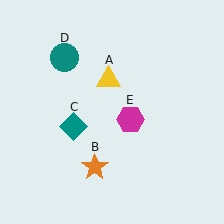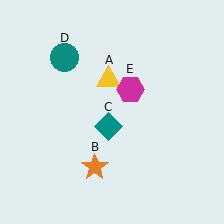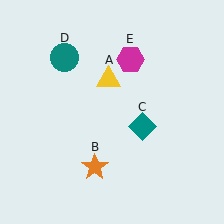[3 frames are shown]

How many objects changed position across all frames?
2 objects changed position: teal diamond (object C), magenta hexagon (object E).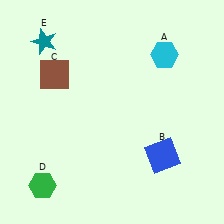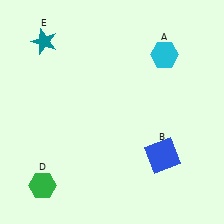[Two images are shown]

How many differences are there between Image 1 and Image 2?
There is 1 difference between the two images.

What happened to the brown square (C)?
The brown square (C) was removed in Image 2. It was in the top-left area of Image 1.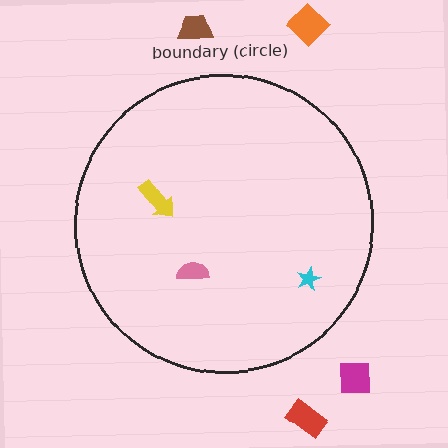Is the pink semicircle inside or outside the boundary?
Inside.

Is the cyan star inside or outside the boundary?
Inside.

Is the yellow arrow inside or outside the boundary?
Inside.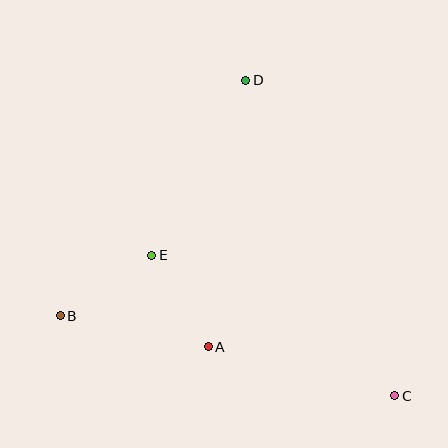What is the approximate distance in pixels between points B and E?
The distance between B and E is approximately 110 pixels.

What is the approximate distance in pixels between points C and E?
The distance between C and E is approximately 281 pixels.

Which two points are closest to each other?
Points A and E are closest to each other.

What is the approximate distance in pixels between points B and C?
The distance between B and C is approximately 344 pixels.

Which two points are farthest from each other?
Points C and D are farthest from each other.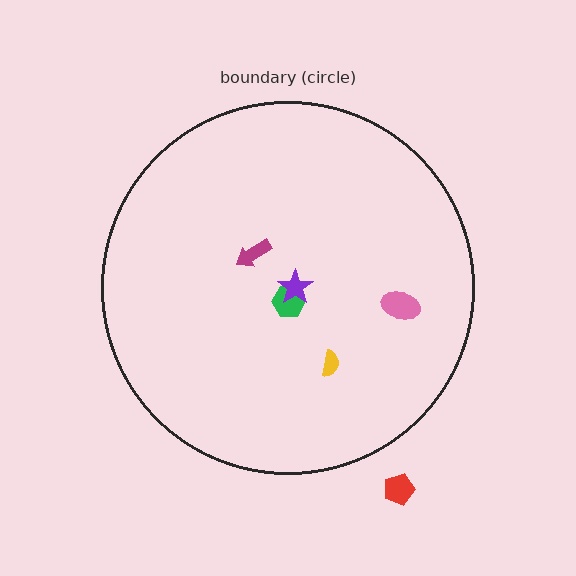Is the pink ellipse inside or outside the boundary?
Inside.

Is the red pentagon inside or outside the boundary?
Outside.